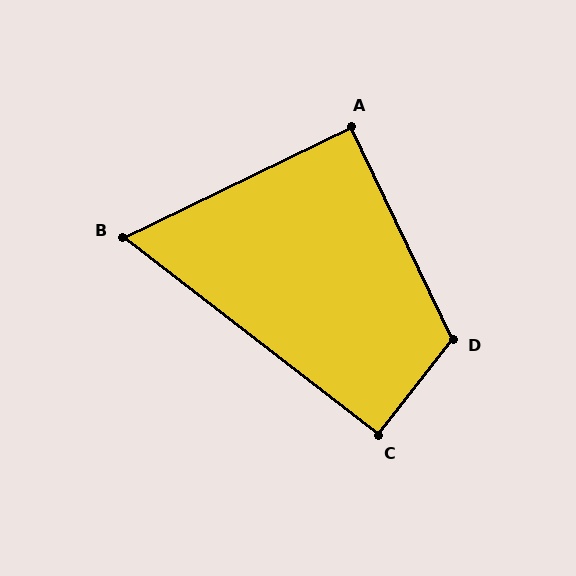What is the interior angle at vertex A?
Approximately 90 degrees (approximately right).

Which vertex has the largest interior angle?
D, at approximately 116 degrees.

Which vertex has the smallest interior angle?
B, at approximately 64 degrees.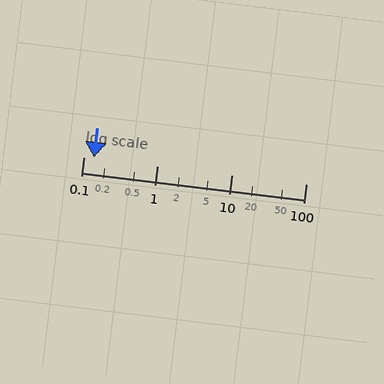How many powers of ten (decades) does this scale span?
The scale spans 3 decades, from 0.1 to 100.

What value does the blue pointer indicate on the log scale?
The pointer indicates approximately 0.14.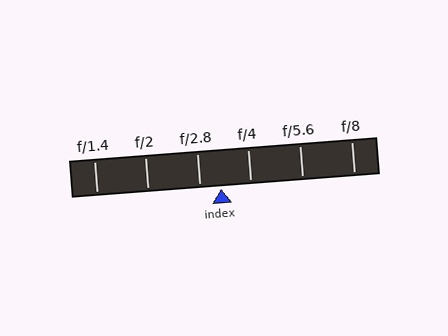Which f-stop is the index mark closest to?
The index mark is closest to f/2.8.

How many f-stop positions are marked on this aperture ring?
There are 6 f-stop positions marked.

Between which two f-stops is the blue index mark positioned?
The index mark is between f/2.8 and f/4.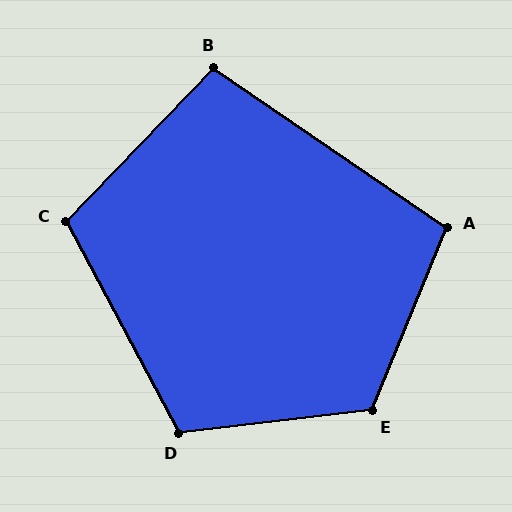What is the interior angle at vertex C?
Approximately 108 degrees (obtuse).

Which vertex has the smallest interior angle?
B, at approximately 99 degrees.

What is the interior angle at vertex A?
Approximately 102 degrees (obtuse).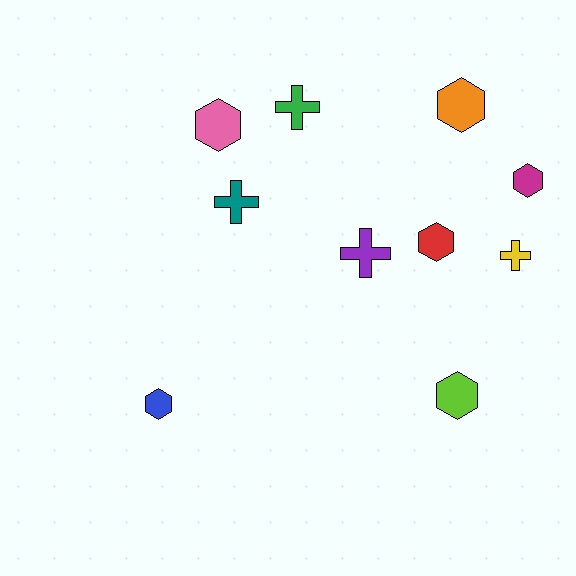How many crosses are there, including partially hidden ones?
There are 4 crosses.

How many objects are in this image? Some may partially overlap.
There are 10 objects.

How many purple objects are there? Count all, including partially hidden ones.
There is 1 purple object.